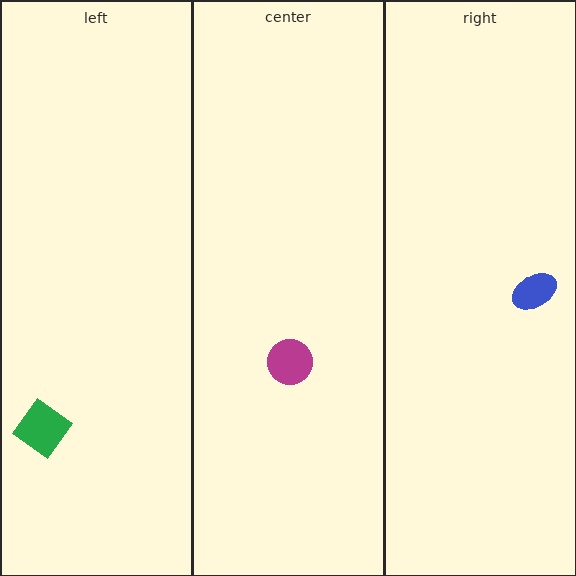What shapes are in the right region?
The blue ellipse.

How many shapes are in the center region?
1.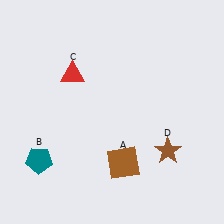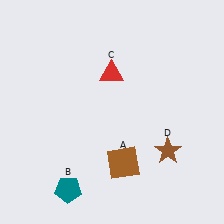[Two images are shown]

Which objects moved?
The objects that moved are: the teal pentagon (B), the red triangle (C).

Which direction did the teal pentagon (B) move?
The teal pentagon (B) moved down.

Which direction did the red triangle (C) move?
The red triangle (C) moved right.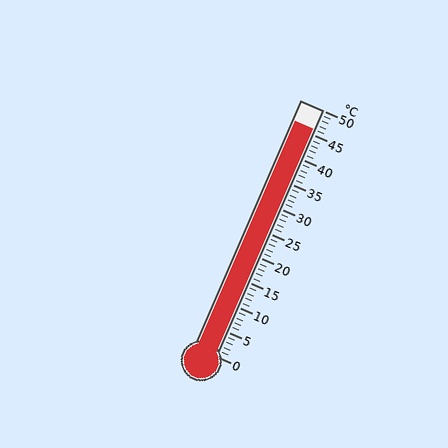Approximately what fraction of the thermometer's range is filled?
The thermometer is filled to approximately 90% of its range.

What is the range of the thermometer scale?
The thermometer scale ranges from 0°C to 50°C.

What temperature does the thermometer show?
The thermometer shows approximately 46°C.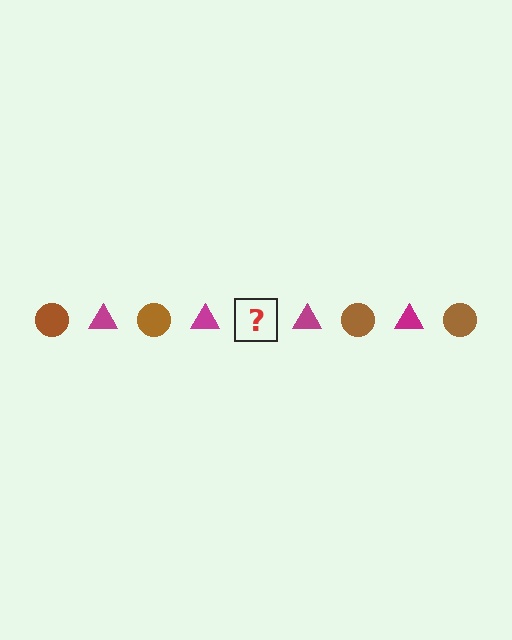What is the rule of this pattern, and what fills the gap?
The rule is that the pattern alternates between brown circle and magenta triangle. The gap should be filled with a brown circle.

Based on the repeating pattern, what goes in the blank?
The blank should be a brown circle.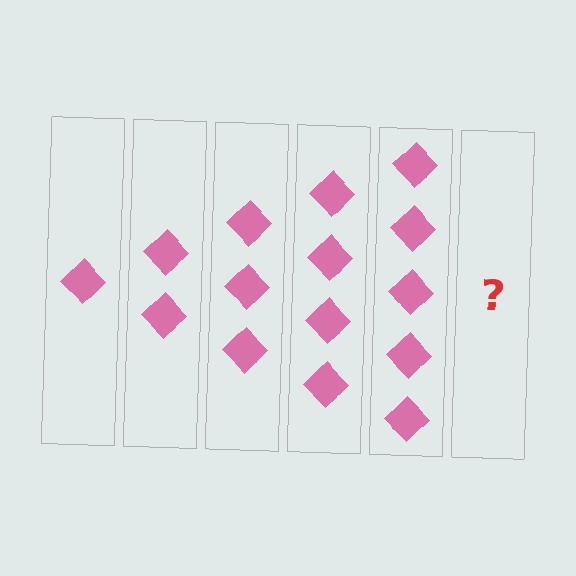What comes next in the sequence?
The next element should be 6 diamonds.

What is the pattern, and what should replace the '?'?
The pattern is that each step adds one more diamond. The '?' should be 6 diamonds.